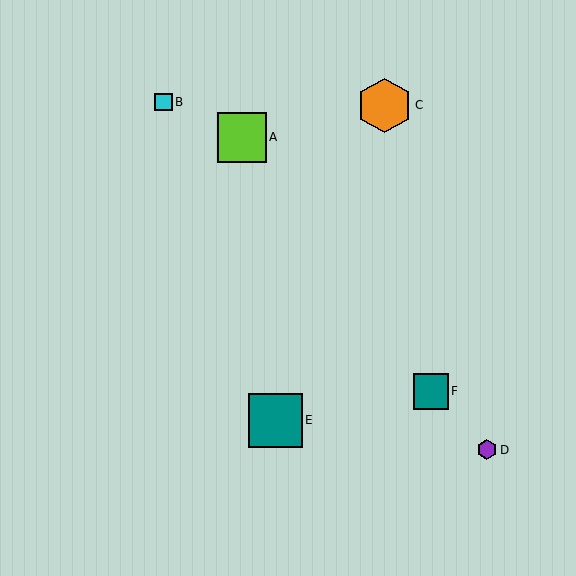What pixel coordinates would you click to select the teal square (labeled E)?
Click at (276, 420) to select the teal square E.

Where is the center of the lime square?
The center of the lime square is at (242, 137).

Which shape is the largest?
The orange hexagon (labeled C) is the largest.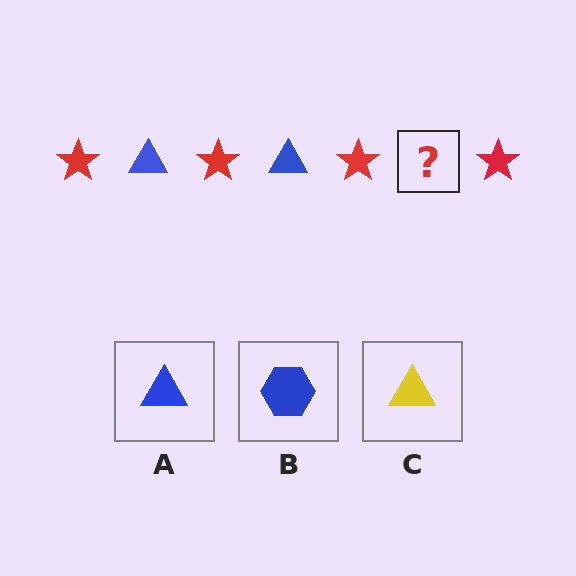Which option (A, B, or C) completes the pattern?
A.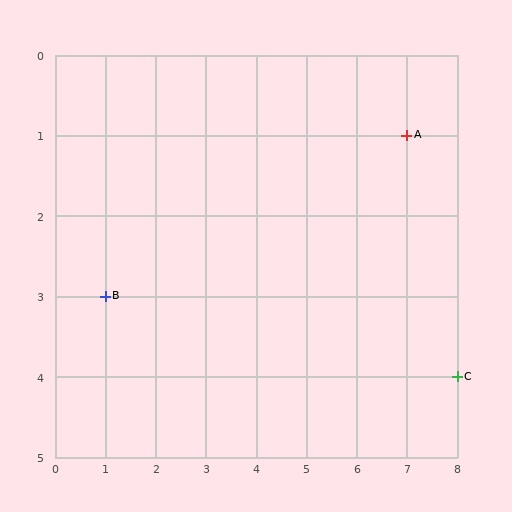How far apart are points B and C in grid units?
Points B and C are 7 columns and 1 row apart (about 7.1 grid units diagonally).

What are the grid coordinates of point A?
Point A is at grid coordinates (7, 1).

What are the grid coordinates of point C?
Point C is at grid coordinates (8, 4).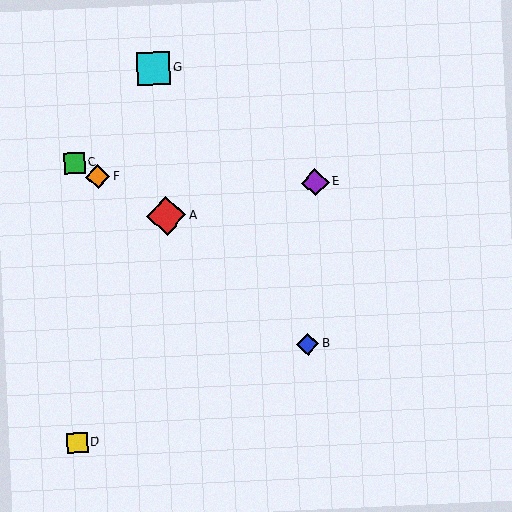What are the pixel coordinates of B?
Object B is at (308, 344).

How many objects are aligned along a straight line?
3 objects (A, C, F) are aligned along a straight line.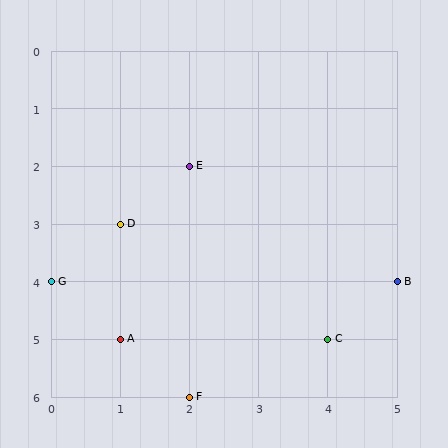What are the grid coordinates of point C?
Point C is at grid coordinates (4, 5).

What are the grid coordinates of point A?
Point A is at grid coordinates (1, 5).